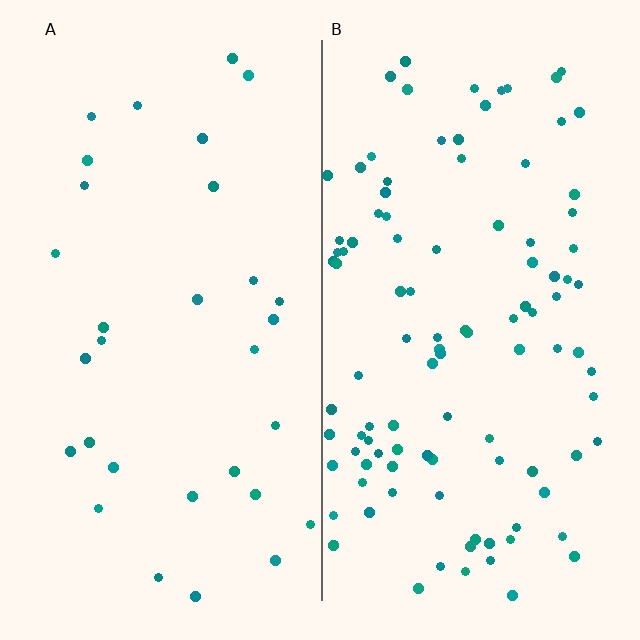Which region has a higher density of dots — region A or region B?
B (the right).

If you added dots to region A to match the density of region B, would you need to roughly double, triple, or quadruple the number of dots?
Approximately triple.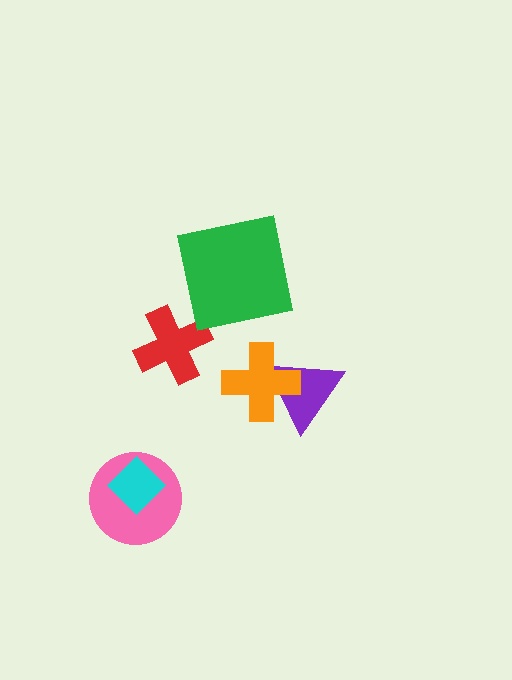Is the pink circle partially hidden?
Yes, it is partially covered by another shape.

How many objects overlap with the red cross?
0 objects overlap with the red cross.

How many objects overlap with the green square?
0 objects overlap with the green square.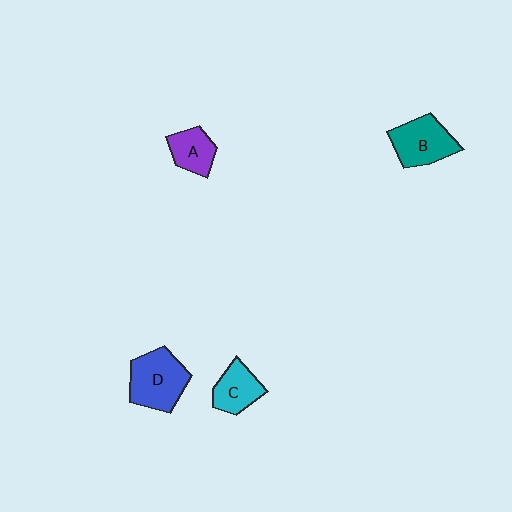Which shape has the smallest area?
Shape A (purple).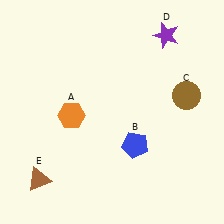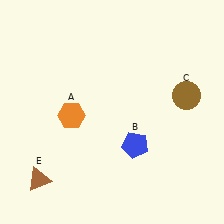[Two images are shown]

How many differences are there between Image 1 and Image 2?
There is 1 difference between the two images.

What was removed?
The purple star (D) was removed in Image 2.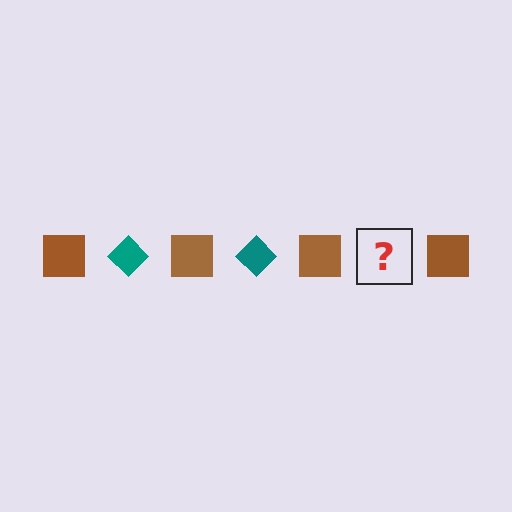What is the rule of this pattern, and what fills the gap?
The rule is that the pattern alternates between brown square and teal diamond. The gap should be filled with a teal diamond.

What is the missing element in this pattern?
The missing element is a teal diamond.